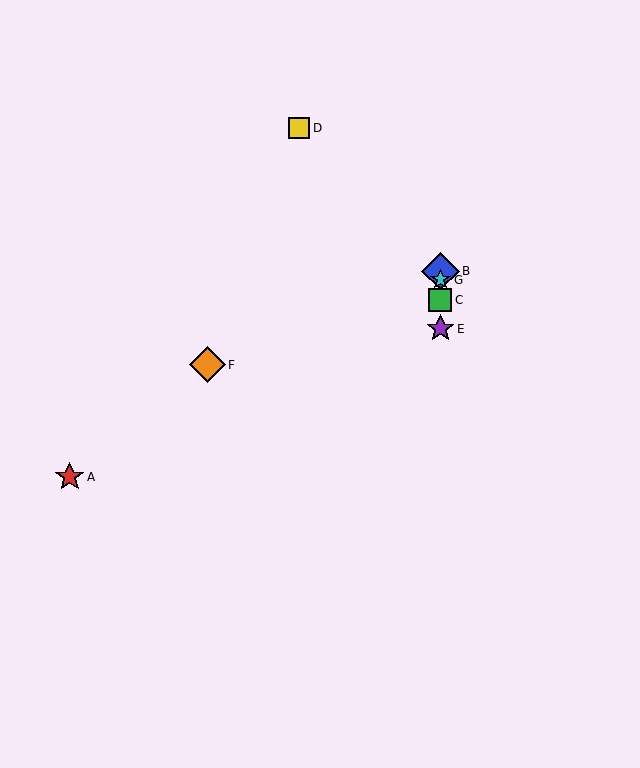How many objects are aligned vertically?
4 objects (B, C, E, G) are aligned vertically.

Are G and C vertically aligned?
Yes, both are at x≈440.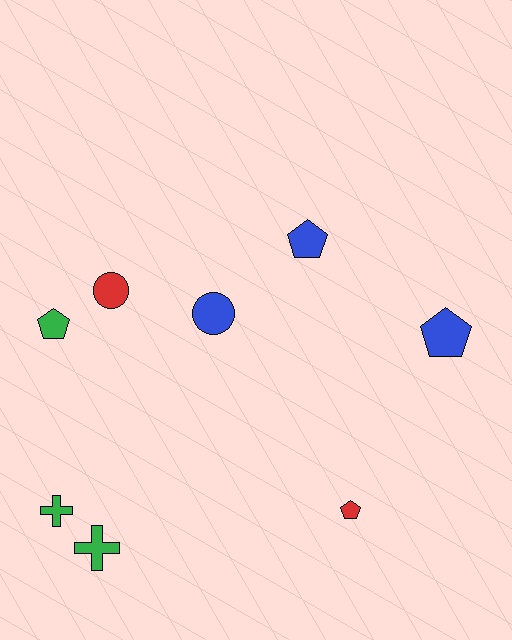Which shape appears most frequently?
Pentagon, with 4 objects.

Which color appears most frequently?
Blue, with 3 objects.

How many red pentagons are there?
There is 1 red pentagon.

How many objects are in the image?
There are 8 objects.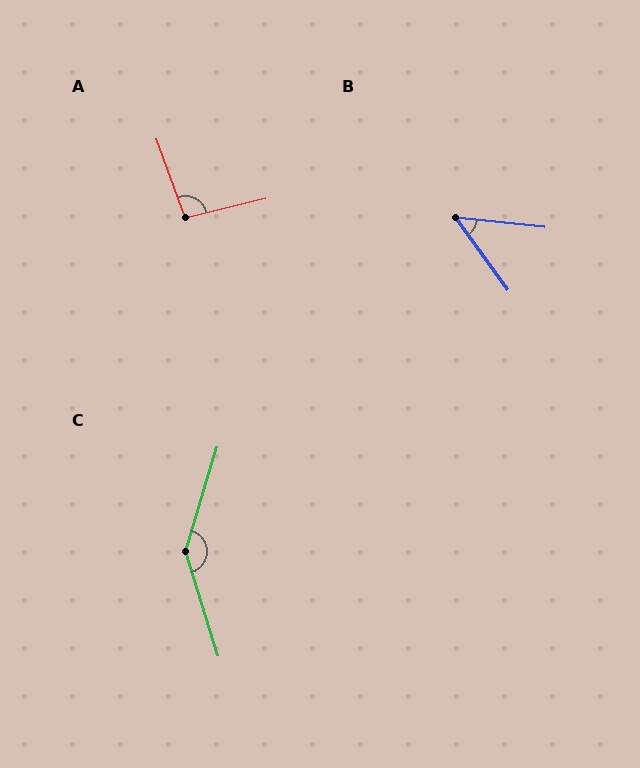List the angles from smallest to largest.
B (48°), A (96°), C (146°).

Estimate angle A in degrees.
Approximately 96 degrees.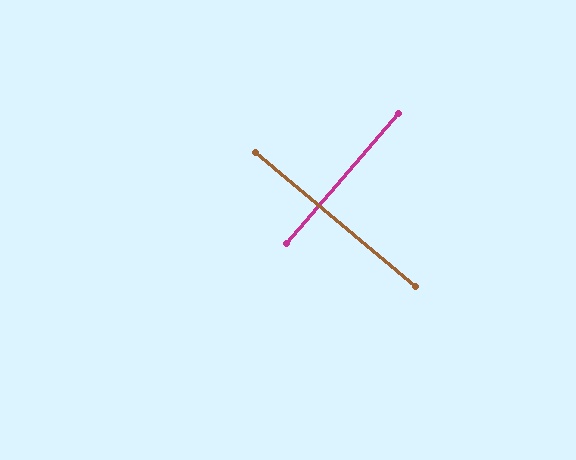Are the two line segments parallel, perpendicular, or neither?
Perpendicular — they meet at approximately 89°.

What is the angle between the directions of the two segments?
Approximately 89 degrees.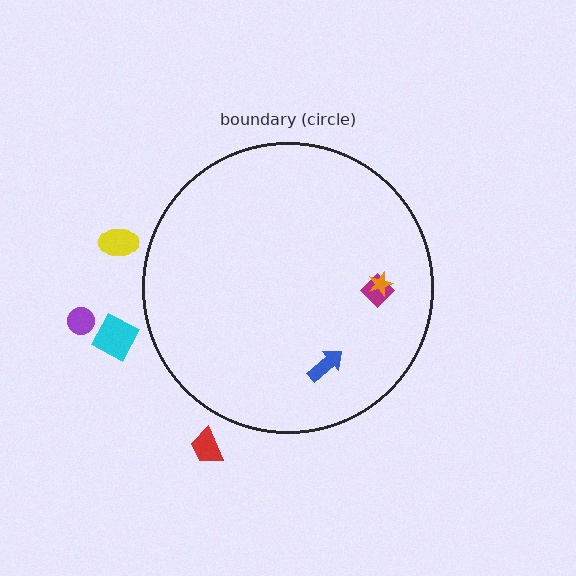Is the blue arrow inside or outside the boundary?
Inside.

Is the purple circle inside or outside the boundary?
Outside.